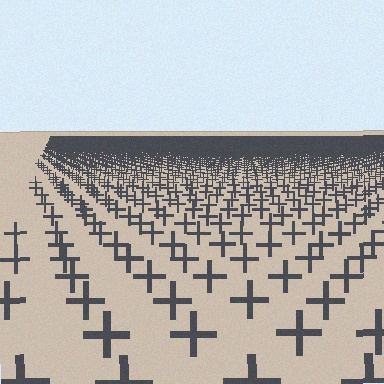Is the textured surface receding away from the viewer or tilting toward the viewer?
The surface is receding away from the viewer. Texture elements get smaller and denser toward the top.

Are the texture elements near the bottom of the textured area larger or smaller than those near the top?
Larger. Near the bottom, elements are closer to the viewer and appear at a bigger on-screen size.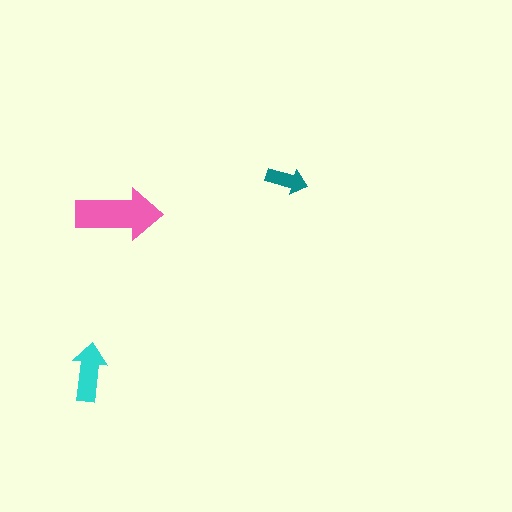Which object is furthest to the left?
The cyan arrow is leftmost.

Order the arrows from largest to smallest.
the pink one, the cyan one, the teal one.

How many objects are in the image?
There are 3 objects in the image.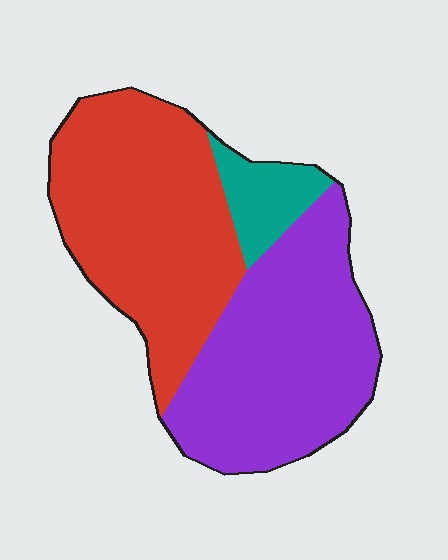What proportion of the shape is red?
Red takes up between a quarter and a half of the shape.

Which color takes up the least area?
Teal, at roughly 10%.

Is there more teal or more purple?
Purple.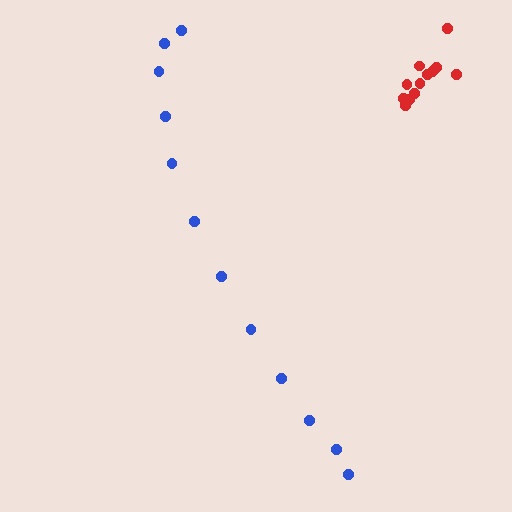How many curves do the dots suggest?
There are 2 distinct paths.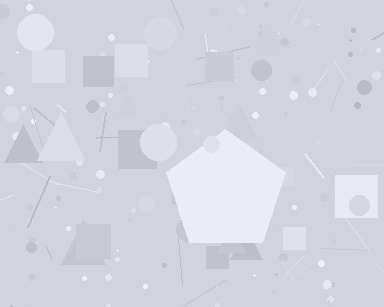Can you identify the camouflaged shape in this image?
The camouflaged shape is a pentagon.